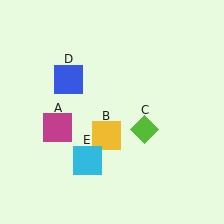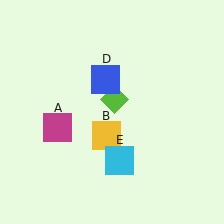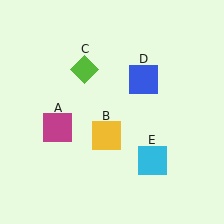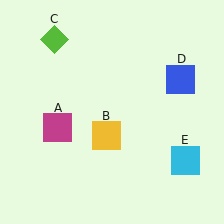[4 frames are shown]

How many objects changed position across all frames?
3 objects changed position: lime diamond (object C), blue square (object D), cyan square (object E).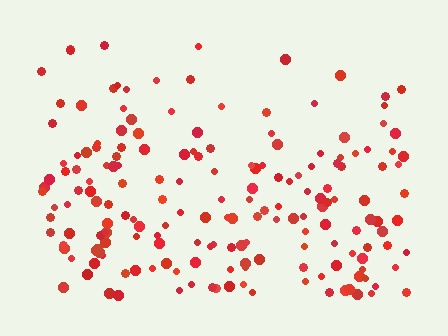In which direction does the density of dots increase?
From top to bottom, with the bottom side densest.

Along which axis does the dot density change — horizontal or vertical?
Vertical.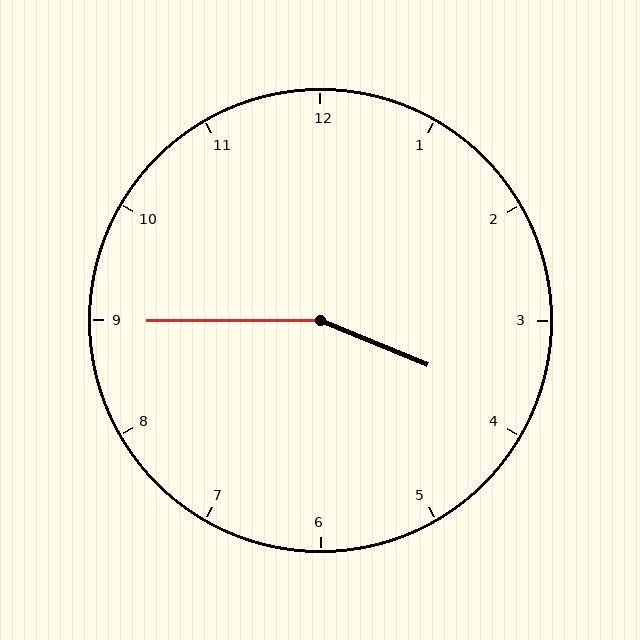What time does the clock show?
3:45.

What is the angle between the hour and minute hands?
Approximately 158 degrees.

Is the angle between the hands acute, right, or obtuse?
It is obtuse.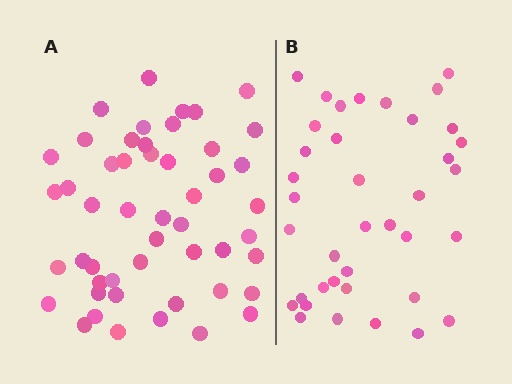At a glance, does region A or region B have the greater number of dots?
Region A (the left region) has more dots.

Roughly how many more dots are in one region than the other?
Region A has roughly 12 or so more dots than region B.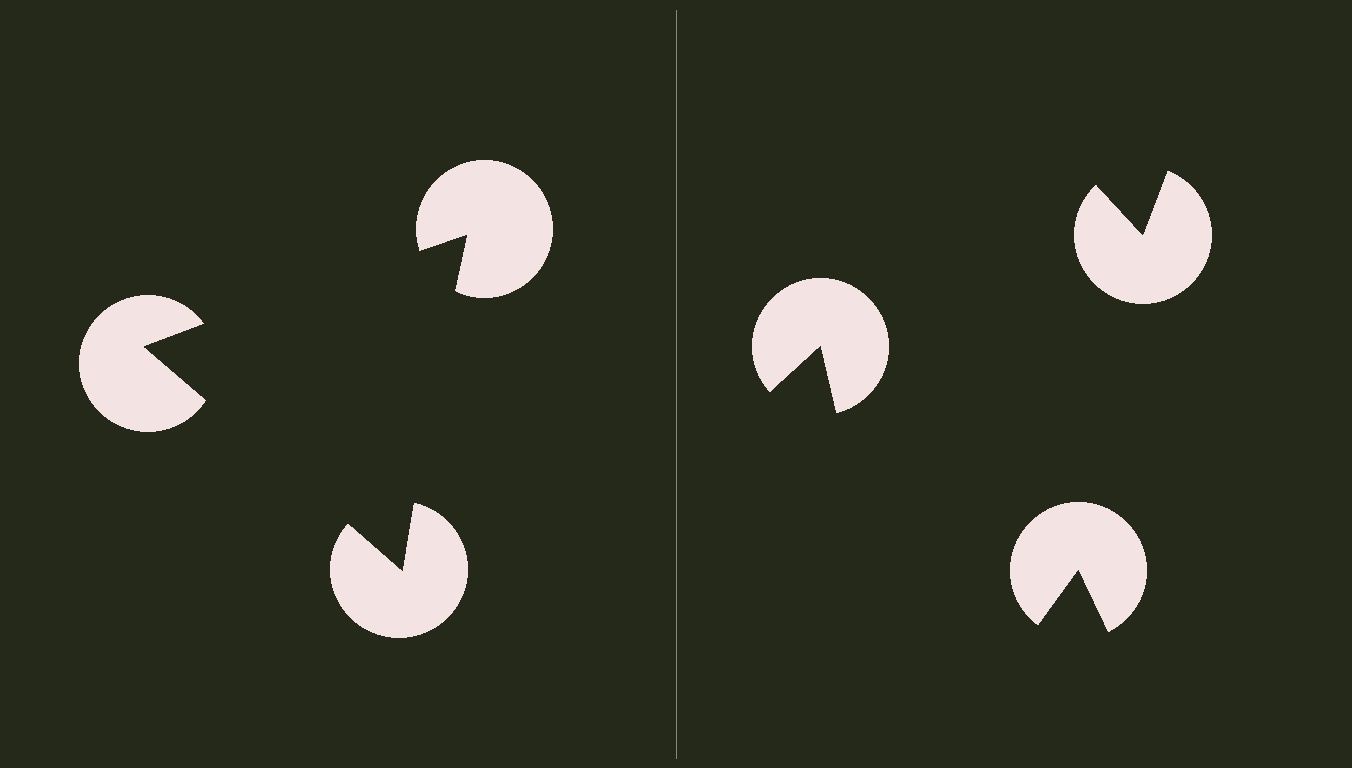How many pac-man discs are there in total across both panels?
6 — 3 on each side.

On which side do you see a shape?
An illusory triangle appears on the left side. On the right side the wedge cuts are rotated, so no coherent shape forms.